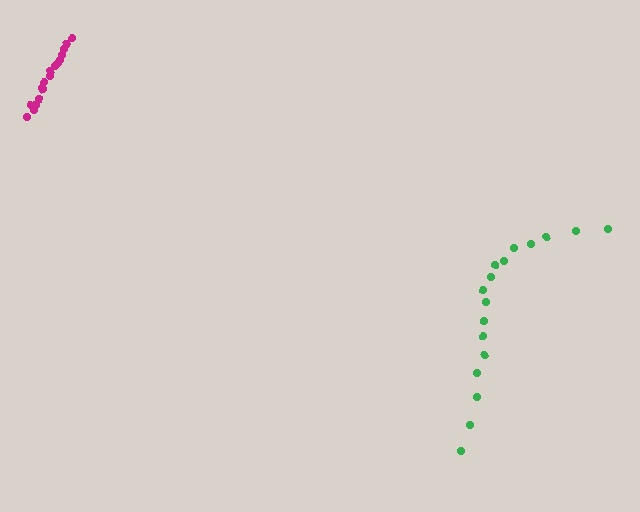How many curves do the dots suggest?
There are 2 distinct paths.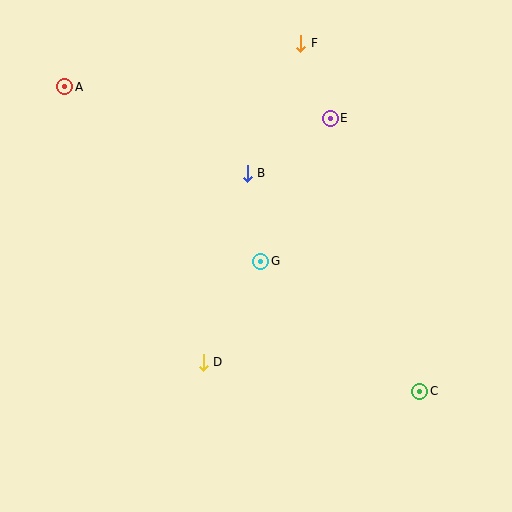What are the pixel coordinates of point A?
Point A is at (65, 87).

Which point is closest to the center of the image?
Point G at (261, 261) is closest to the center.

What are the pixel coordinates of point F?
Point F is at (301, 43).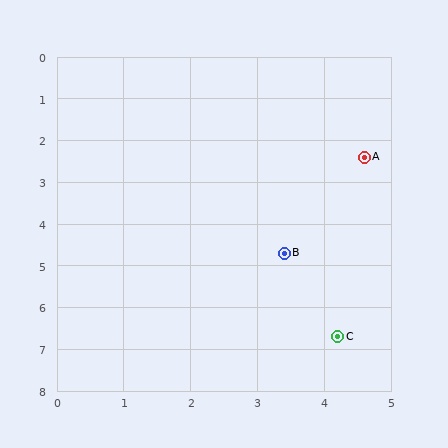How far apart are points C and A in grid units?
Points C and A are about 4.3 grid units apart.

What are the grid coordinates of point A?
Point A is at approximately (4.6, 2.4).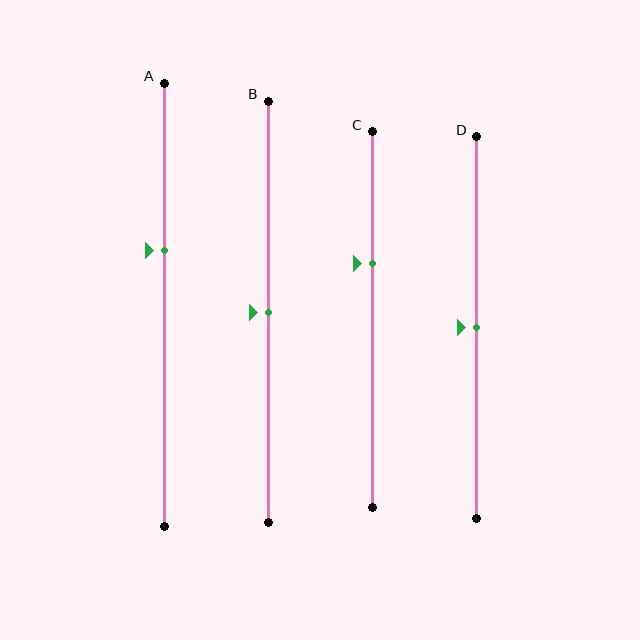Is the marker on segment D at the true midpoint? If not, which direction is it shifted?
Yes, the marker on segment D is at the true midpoint.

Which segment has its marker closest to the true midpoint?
Segment B has its marker closest to the true midpoint.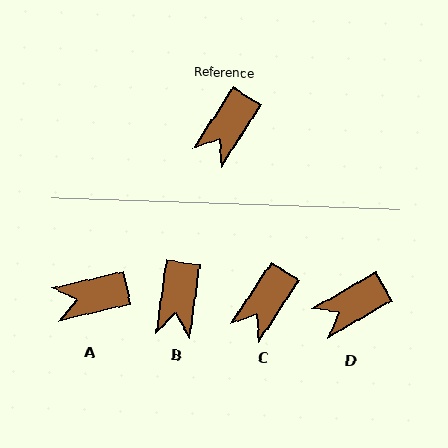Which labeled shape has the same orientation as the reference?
C.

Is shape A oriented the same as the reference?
No, it is off by about 44 degrees.